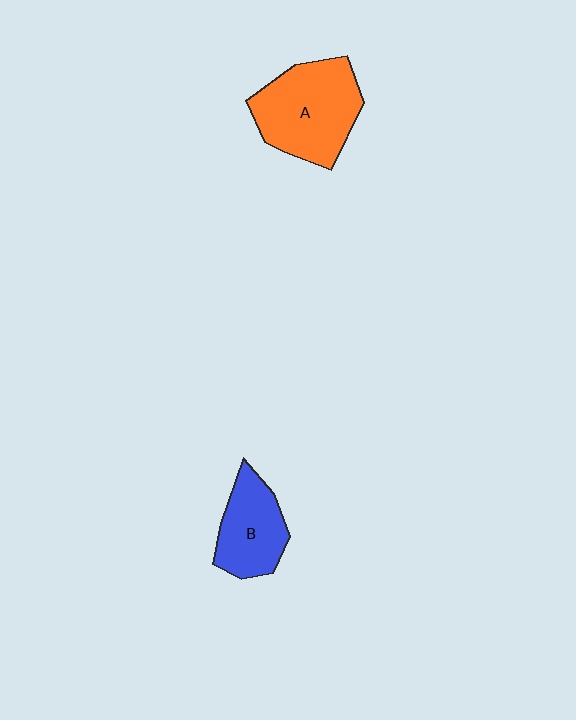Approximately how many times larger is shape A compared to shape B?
Approximately 1.5 times.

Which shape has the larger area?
Shape A (orange).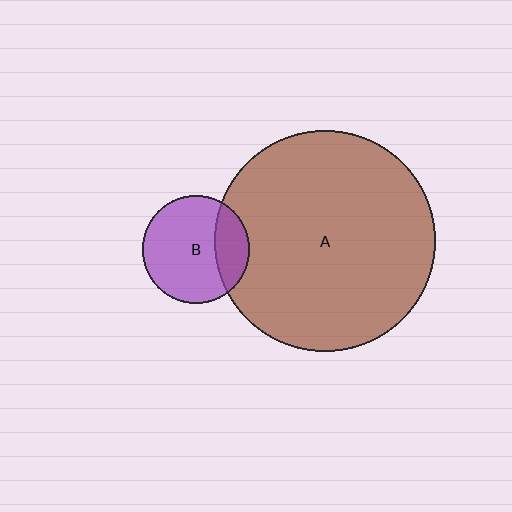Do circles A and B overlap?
Yes.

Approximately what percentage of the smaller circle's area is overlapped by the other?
Approximately 25%.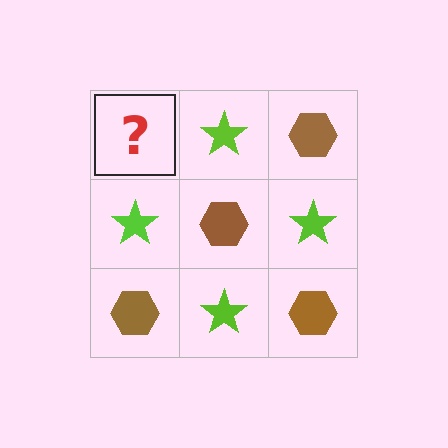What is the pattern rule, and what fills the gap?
The rule is that it alternates brown hexagon and lime star in a checkerboard pattern. The gap should be filled with a brown hexagon.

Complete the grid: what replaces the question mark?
The question mark should be replaced with a brown hexagon.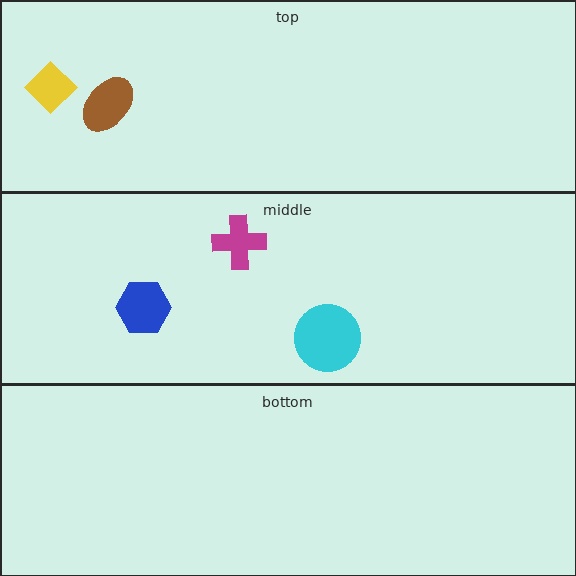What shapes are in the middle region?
The cyan circle, the magenta cross, the blue hexagon.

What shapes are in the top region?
The brown ellipse, the yellow diamond.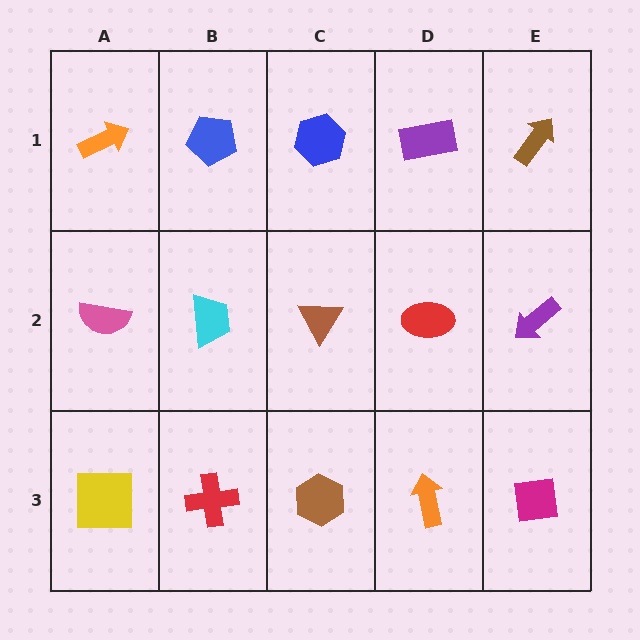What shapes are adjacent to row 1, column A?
A pink semicircle (row 2, column A), a blue pentagon (row 1, column B).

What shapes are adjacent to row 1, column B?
A cyan trapezoid (row 2, column B), an orange arrow (row 1, column A), a blue hexagon (row 1, column C).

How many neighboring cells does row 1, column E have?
2.